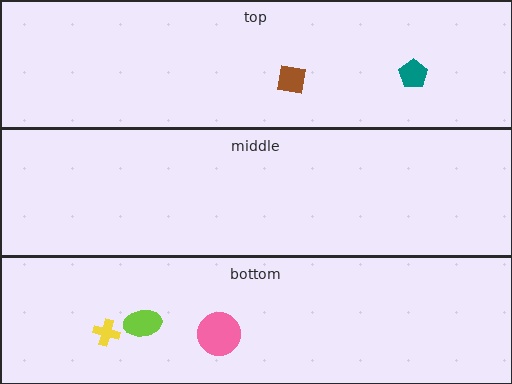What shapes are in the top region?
The brown square, the teal pentagon.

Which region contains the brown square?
The top region.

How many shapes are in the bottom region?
3.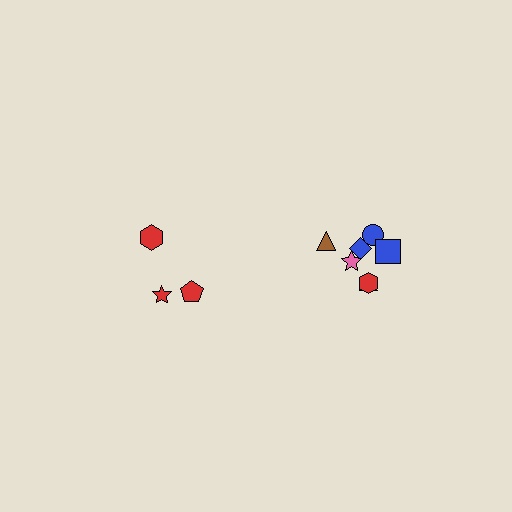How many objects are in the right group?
There are 7 objects.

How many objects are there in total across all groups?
There are 10 objects.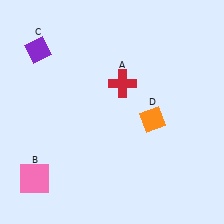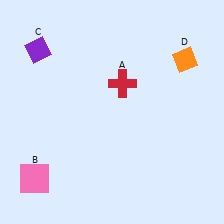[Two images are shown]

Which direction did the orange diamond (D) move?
The orange diamond (D) moved up.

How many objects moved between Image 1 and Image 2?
1 object moved between the two images.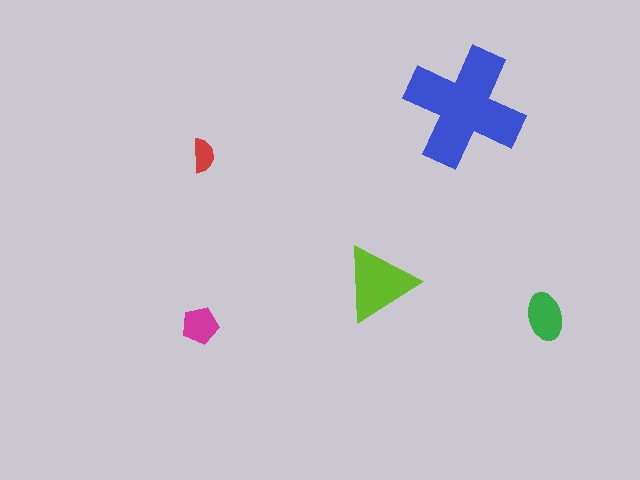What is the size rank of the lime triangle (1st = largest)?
2nd.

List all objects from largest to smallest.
The blue cross, the lime triangle, the green ellipse, the magenta pentagon, the red semicircle.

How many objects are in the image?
There are 5 objects in the image.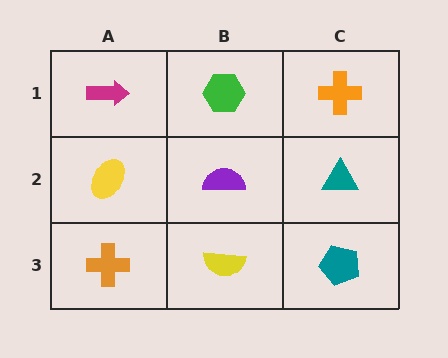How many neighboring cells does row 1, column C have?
2.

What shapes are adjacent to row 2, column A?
A magenta arrow (row 1, column A), an orange cross (row 3, column A), a purple semicircle (row 2, column B).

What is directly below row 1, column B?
A purple semicircle.